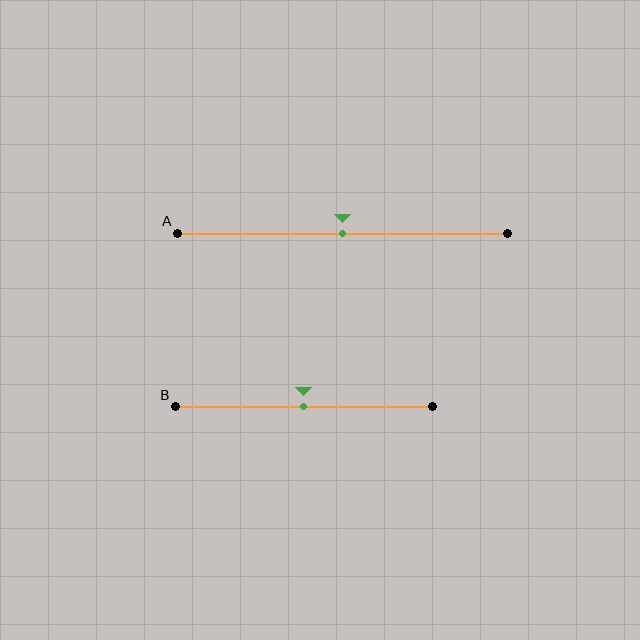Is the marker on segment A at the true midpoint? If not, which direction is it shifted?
Yes, the marker on segment A is at the true midpoint.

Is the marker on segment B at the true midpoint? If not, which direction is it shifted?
Yes, the marker on segment B is at the true midpoint.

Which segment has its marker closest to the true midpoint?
Segment A has its marker closest to the true midpoint.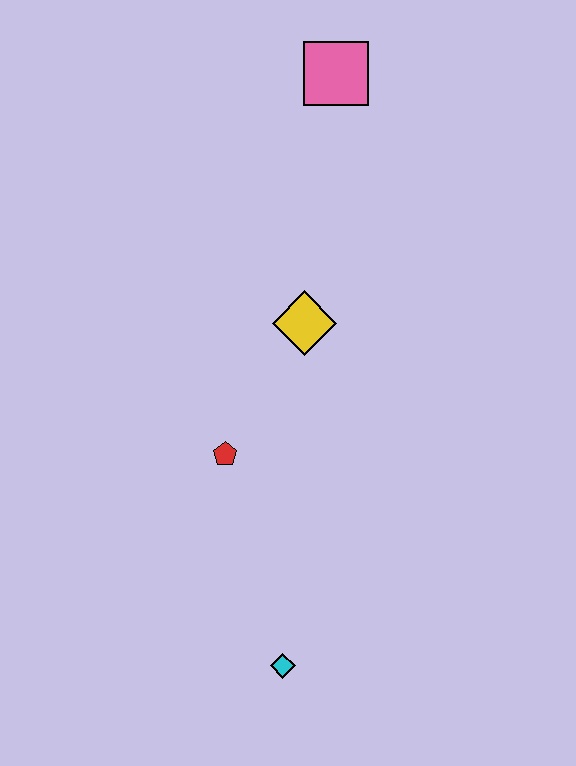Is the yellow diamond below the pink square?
Yes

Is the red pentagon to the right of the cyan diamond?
No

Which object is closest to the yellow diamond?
The red pentagon is closest to the yellow diamond.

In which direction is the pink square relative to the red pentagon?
The pink square is above the red pentagon.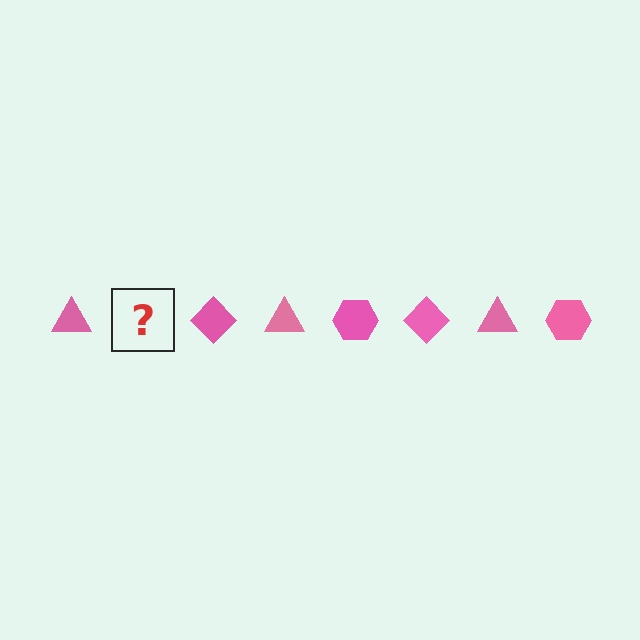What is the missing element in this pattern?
The missing element is a pink hexagon.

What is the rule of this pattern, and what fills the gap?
The rule is that the pattern cycles through triangle, hexagon, diamond shapes in pink. The gap should be filled with a pink hexagon.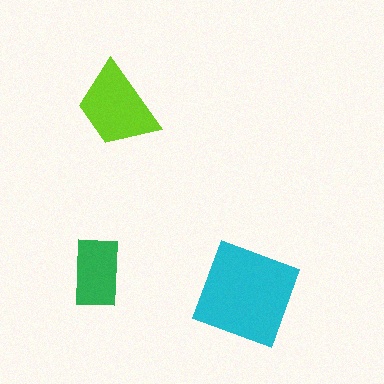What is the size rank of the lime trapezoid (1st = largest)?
2nd.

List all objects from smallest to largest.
The green rectangle, the lime trapezoid, the cyan square.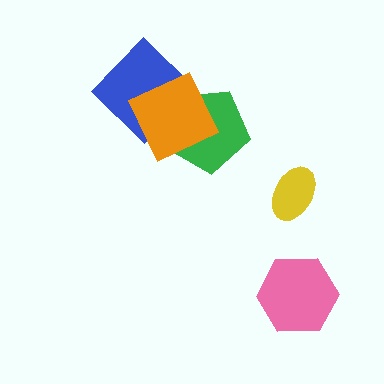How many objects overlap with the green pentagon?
1 object overlaps with the green pentagon.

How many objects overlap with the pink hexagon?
0 objects overlap with the pink hexagon.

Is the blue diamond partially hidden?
Yes, it is partially covered by another shape.